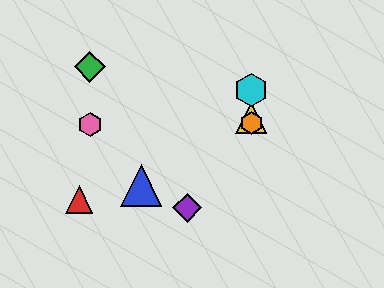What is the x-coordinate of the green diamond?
The green diamond is at x≈90.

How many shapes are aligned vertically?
3 shapes (the yellow triangle, the orange hexagon, the cyan hexagon) are aligned vertically.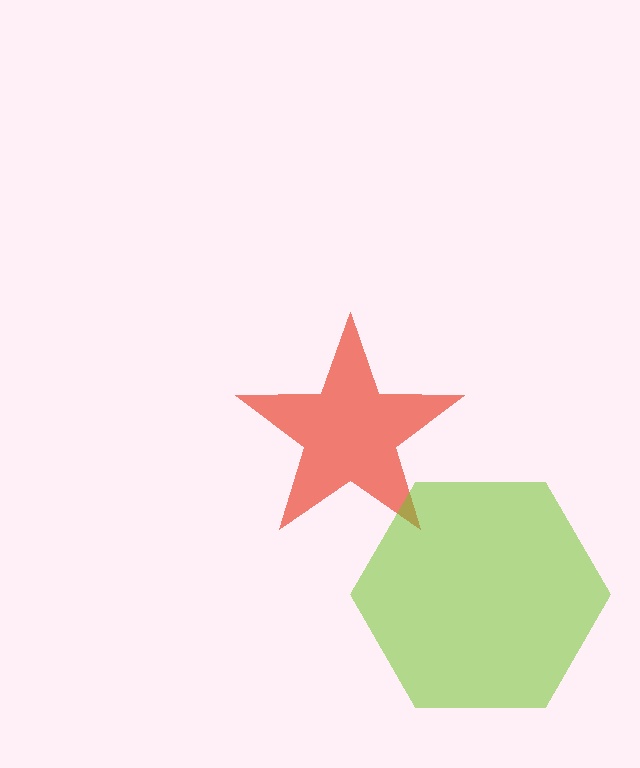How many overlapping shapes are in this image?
There are 2 overlapping shapes in the image.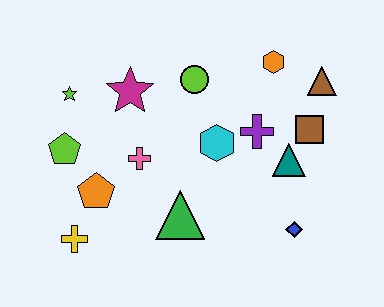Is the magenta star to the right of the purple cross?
No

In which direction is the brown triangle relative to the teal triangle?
The brown triangle is above the teal triangle.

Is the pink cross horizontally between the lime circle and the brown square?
No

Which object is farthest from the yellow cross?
The brown triangle is farthest from the yellow cross.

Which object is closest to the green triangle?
The pink cross is closest to the green triangle.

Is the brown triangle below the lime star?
No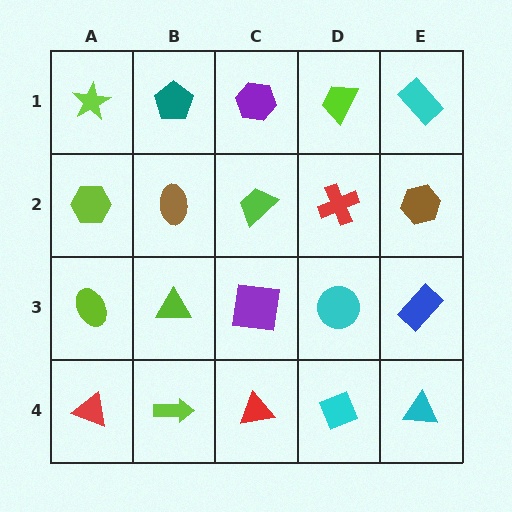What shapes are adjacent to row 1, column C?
A lime trapezoid (row 2, column C), a teal pentagon (row 1, column B), a lime trapezoid (row 1, column D).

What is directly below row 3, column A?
A red triangle.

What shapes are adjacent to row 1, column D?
A red cross (row 2, column D), a purple hexagon (row 1, column C), a cyan rectangle (row 1, column E).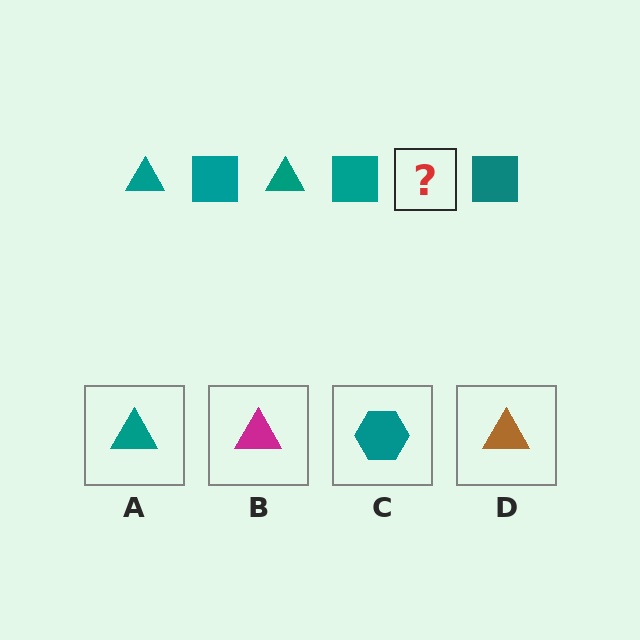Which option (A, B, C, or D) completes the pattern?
A.